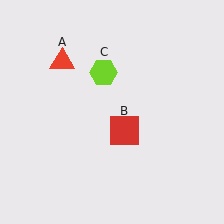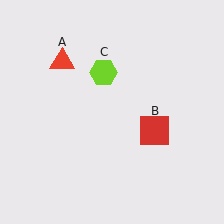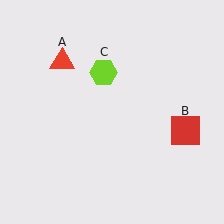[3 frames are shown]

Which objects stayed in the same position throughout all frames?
Red triangle (object A) and lime hexagon (object C) remained stationary.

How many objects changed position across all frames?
1 object changed position: red square (object B).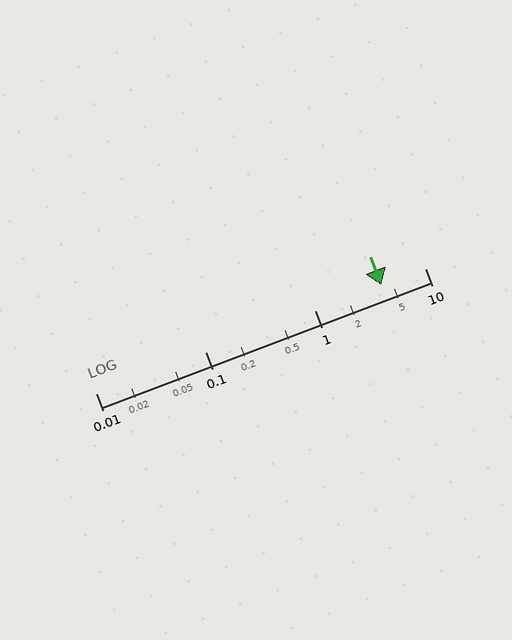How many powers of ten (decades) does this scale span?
The scale spans 3 decades, from 0.01 to 10.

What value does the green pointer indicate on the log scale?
The pointer indicates approximately 4.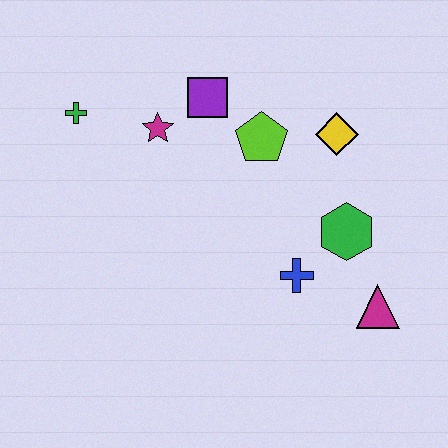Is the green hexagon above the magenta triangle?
Yes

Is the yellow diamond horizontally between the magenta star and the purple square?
No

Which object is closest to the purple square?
The magenta star is closest to the purple square.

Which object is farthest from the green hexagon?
The green cross is farthest from the green hexagon.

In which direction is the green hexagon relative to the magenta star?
The green hexagon is to the right of the magenta star.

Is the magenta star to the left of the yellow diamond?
Yes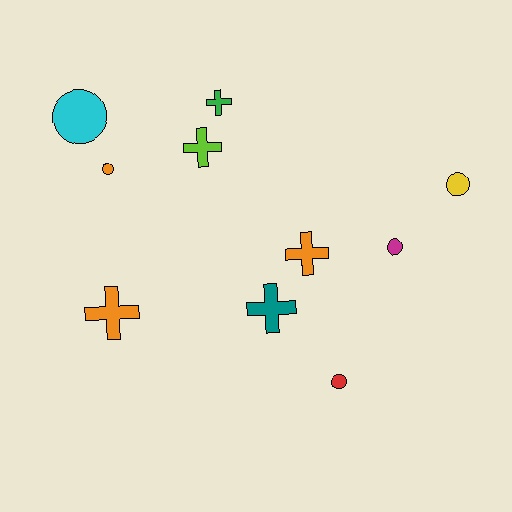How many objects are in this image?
There are 10 objects.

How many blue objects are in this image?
There are no blue objects.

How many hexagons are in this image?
There are no hexagons.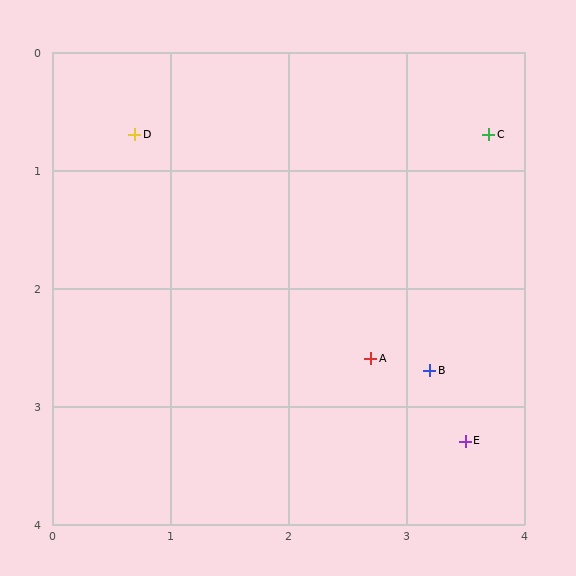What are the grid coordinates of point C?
Point C is at approximately (3.7, 0.7).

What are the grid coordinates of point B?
Point B is at approximately (3.2, 2.7).